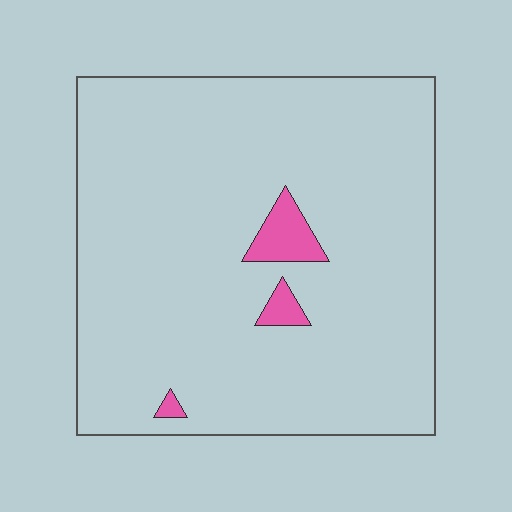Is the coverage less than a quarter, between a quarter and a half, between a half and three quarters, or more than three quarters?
Less than a quarter.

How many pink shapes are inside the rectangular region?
3.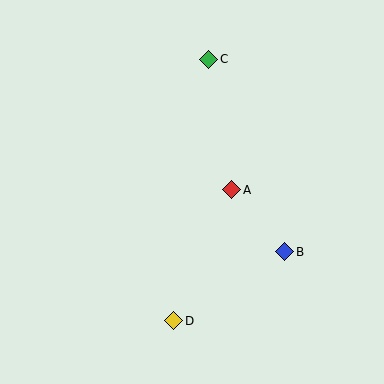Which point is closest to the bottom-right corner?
Point B is closest to the bottom-right corner.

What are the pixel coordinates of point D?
Point D is at (174, 321).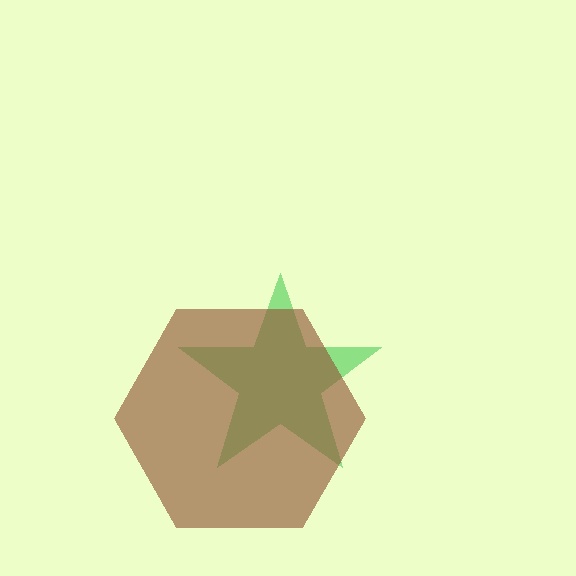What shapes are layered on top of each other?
The layered shapes are: a green star, a brown hexagon.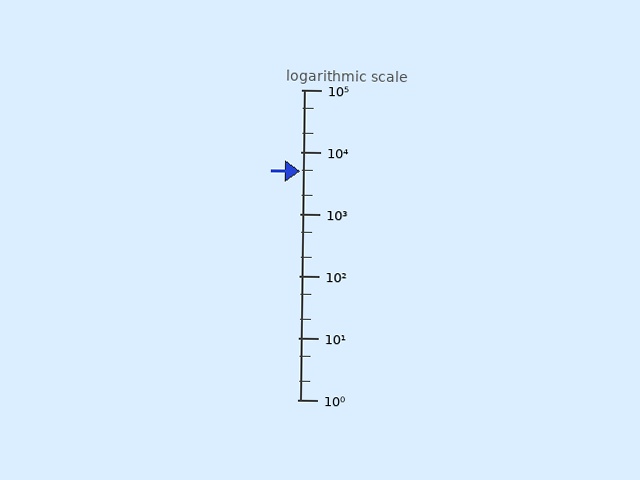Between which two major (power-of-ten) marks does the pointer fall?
The pointer is between 1000 and 10000.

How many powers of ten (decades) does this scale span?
The scale spans 5 decades, from 1 to 100000.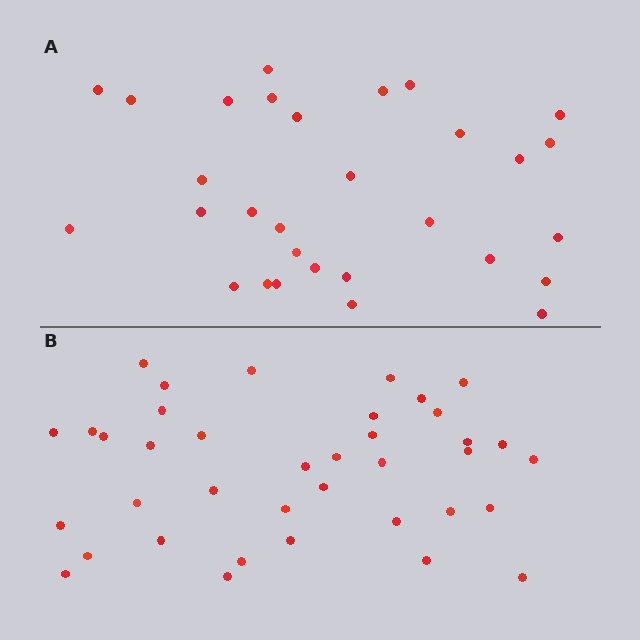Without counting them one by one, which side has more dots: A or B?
Region B (the bottom region) has more dots.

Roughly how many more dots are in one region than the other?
Region B has roughly 8 or so more dots than region A.